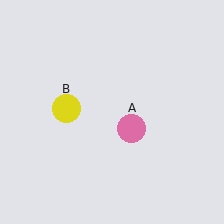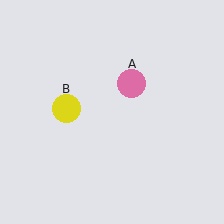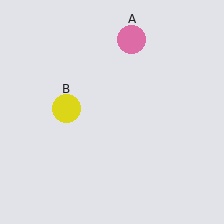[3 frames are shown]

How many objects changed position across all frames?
1 object changed position: pink circle (object A).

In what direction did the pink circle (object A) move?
The pink circle (object A) moved up.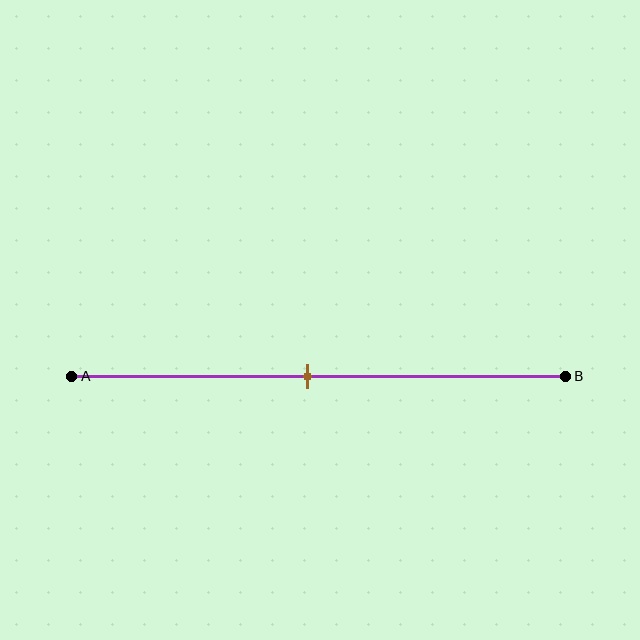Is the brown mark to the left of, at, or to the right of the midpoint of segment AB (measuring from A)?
The brown mark is approximately at the midpoint of segment AB.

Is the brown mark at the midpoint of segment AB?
Yes, the mark is approximately at the midpoint.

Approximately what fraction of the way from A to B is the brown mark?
The brown mark is approximately 50% of the way from A to B.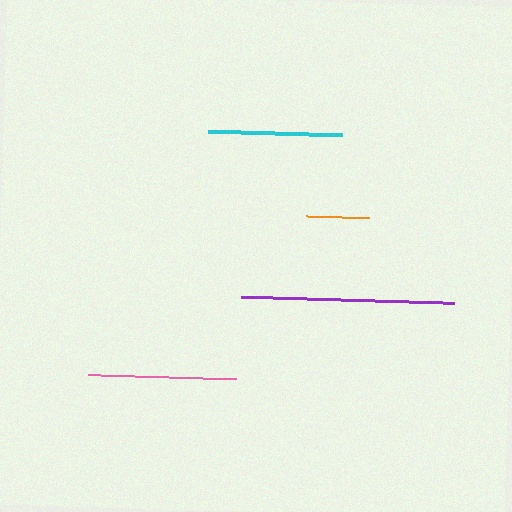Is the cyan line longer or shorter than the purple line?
The purple line is longer than the cyan line.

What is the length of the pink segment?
The pink segment is approximately 148 pixels long.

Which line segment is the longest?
The purple line is the longest at approximately 213 pixels.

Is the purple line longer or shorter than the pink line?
The purple line is longer than the pink line.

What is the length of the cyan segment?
The cyan segment is approximately 134 pixels long.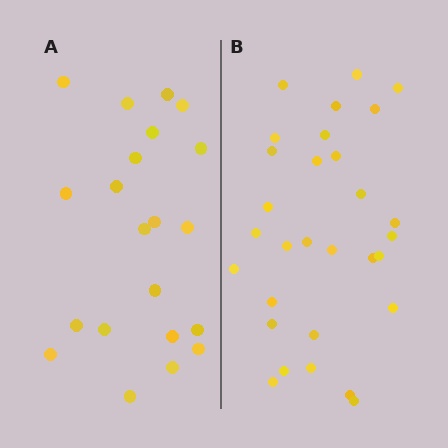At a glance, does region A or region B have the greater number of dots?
Region B (the right region) has more dots.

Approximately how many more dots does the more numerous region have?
Region B has roughly 8 or so more dots than region A.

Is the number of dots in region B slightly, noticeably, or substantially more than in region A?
Region B has noticeably more, but not dramatically so. The ratio is roughly 1.4 to 1.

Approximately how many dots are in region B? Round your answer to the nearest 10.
About 30 dots.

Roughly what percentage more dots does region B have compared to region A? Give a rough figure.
About 45% more.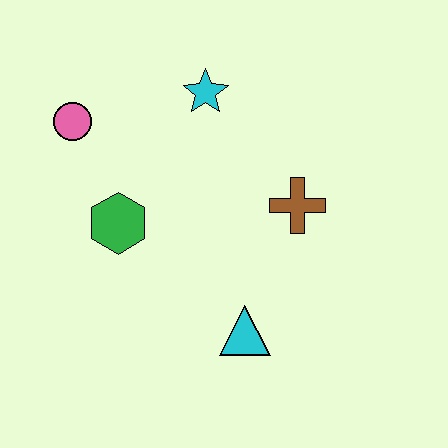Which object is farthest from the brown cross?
The pink circle is farthest from the brown cross.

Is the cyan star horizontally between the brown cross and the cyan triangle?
No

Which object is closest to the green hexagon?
The pink circle is closest to the green hexagon.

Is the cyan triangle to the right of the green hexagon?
Yes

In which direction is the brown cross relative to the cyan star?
The brown cross is below the cyan star.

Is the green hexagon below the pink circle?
Yes